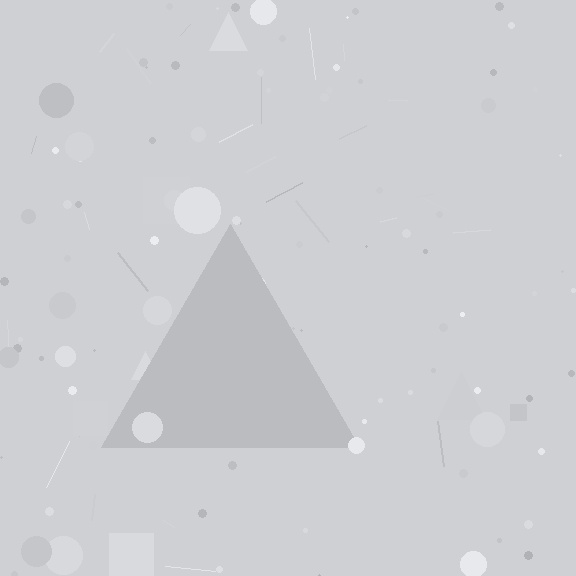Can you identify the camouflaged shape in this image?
The camouflaged shape is a triangle.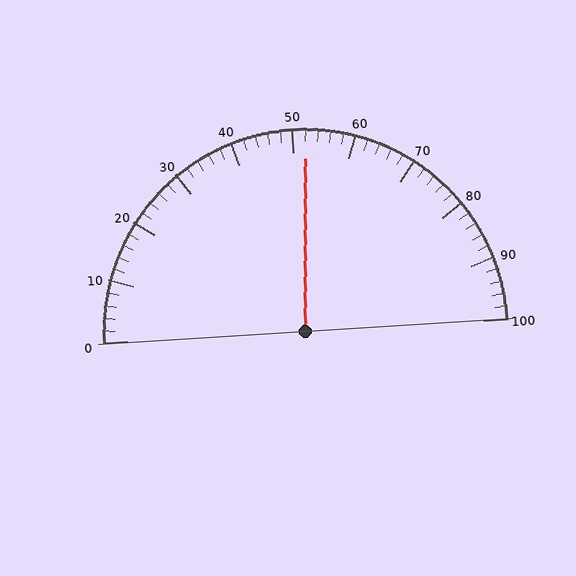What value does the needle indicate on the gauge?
The needle indicates approximately 52.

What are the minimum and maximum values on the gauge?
The gauge ranges from 0 to 100.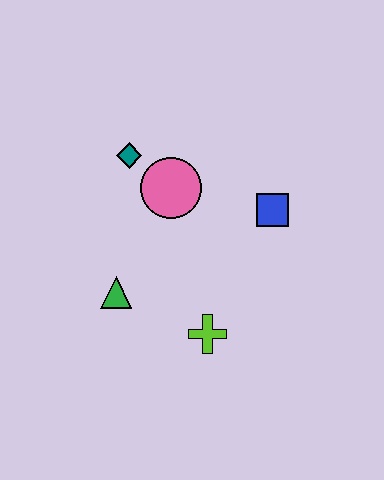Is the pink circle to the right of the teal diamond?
Yes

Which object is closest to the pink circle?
The teal diamond is closest to the pink circle.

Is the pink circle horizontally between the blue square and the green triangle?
Yes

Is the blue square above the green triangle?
Yes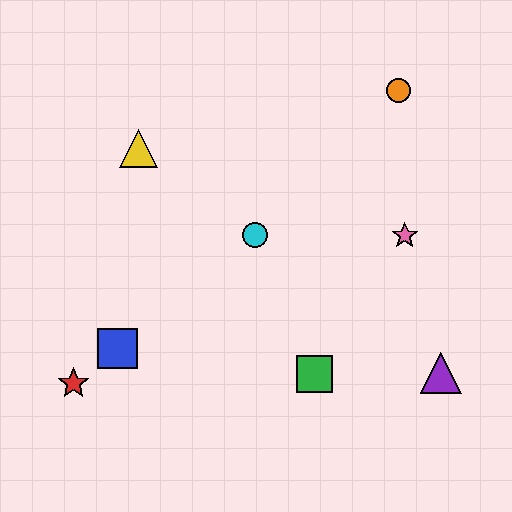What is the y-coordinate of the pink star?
The pink star is at y≈235.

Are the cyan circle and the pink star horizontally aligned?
Yes, both are at y≈235.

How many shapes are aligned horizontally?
2 shapes (the cyan circle, the pink star) are aligned horizontally.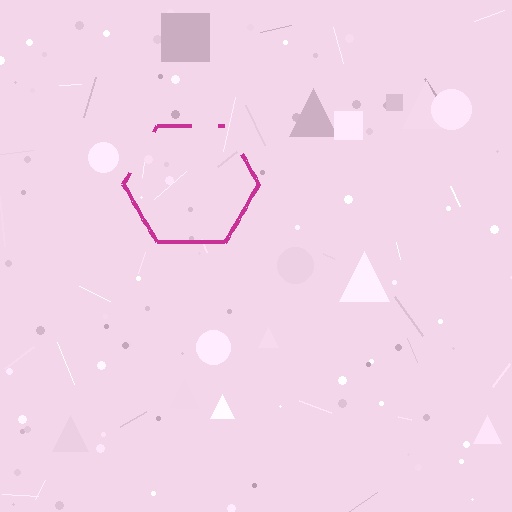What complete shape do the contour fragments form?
The contour fragments form a hexagon.